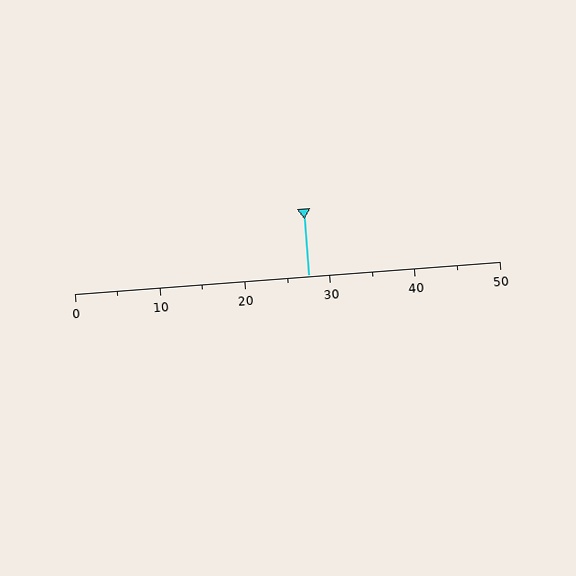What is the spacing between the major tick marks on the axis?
The major ticks are spaced 10 apart.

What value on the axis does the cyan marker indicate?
The marker indicates approximately 27.5.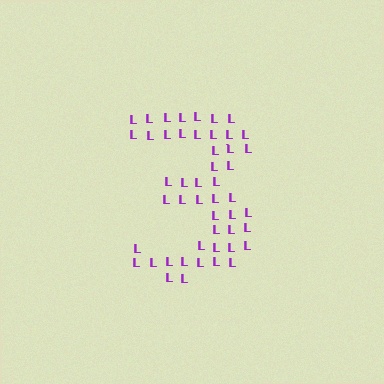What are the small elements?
The small elements are letter L's.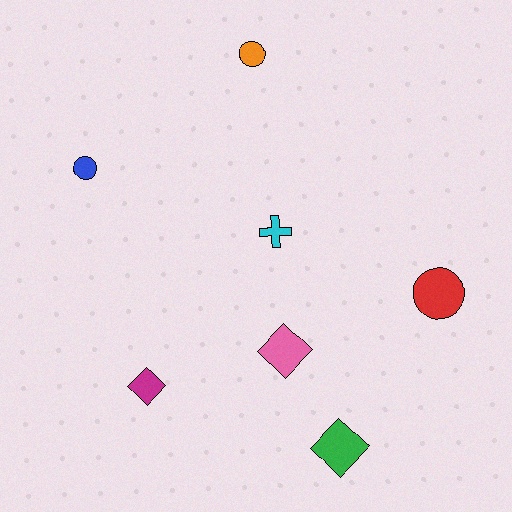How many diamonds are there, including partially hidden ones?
There are 3 diamonds.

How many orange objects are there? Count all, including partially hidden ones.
There is 1 orange object.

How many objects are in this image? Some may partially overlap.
There are 7 objects.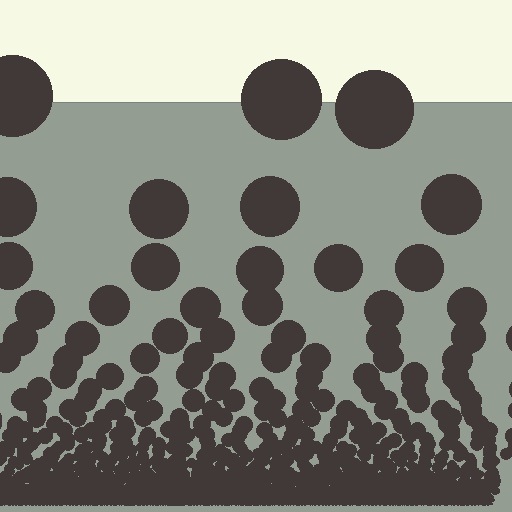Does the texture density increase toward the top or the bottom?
Density increases toward the bottom.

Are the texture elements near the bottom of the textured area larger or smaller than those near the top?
Smaller. The gradient is inverted — elements near the bottom are smaller and denser.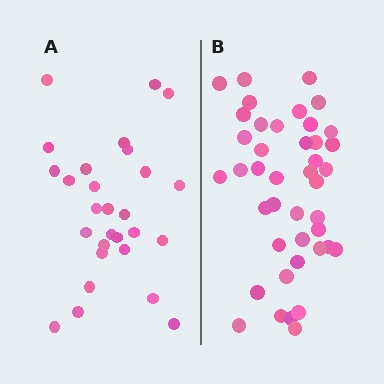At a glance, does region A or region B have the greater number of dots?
Region B (the right region) has more dots.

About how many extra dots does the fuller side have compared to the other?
Region B has approximately 15 more dots than region A.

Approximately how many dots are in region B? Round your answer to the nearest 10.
About 40 dots. (The exact count is 42, which rounds to 40.)